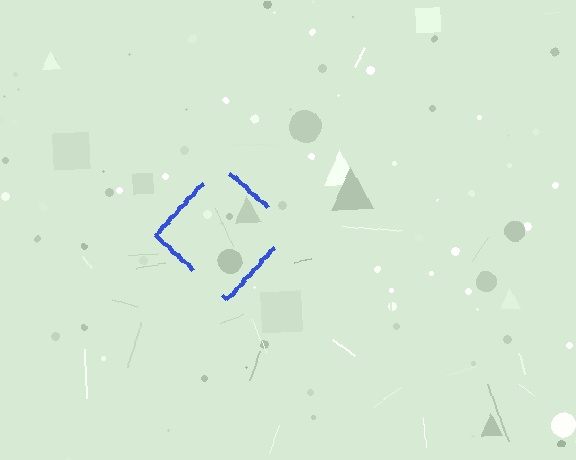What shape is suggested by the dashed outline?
The dashed outline suggests a diamond.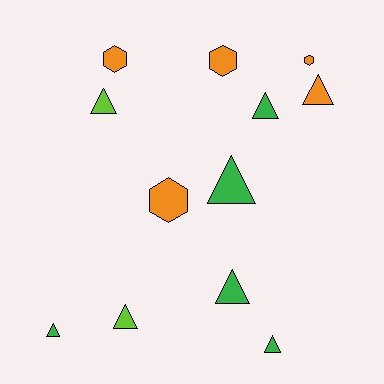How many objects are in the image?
There are 12 objects.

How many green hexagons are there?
There are no green hexagons.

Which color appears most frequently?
Green, with 5 objects.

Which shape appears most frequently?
Triangle, with 8 objects.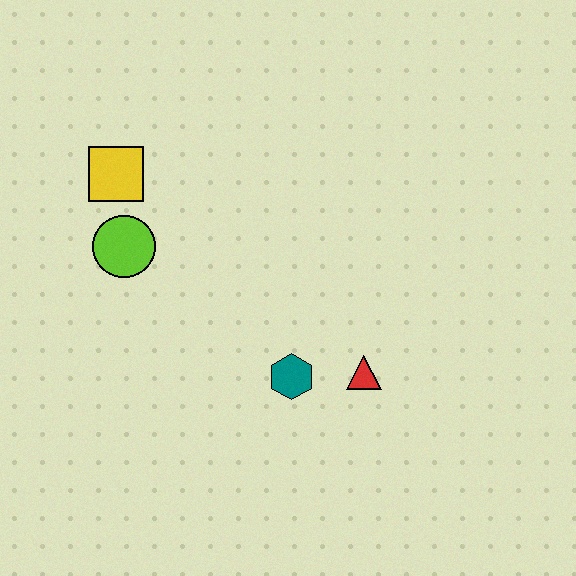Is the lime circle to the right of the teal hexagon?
No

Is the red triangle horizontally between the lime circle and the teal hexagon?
No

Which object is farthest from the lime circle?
The red triangle is farthest from the lime circle.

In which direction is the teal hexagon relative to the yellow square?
The teal hexagon is below the yellow square.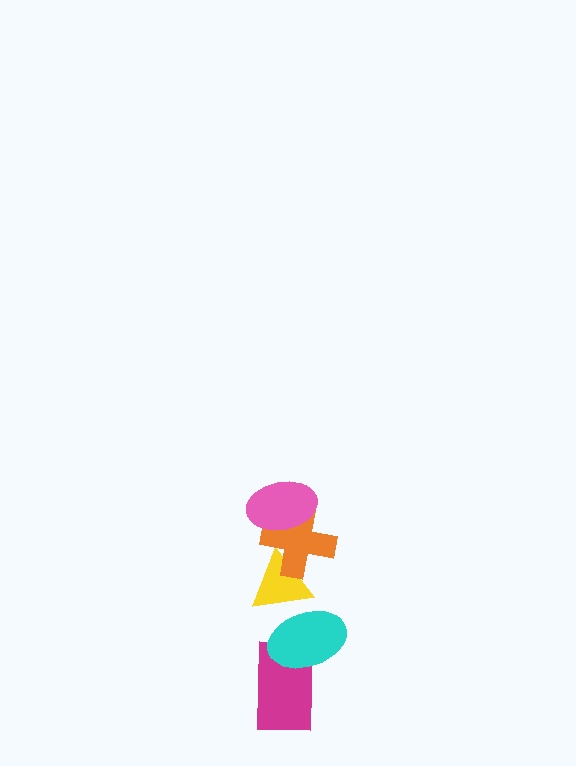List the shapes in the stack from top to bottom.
From top to bottom: the pink ellipse, the orange cross, the yellow triangle, the cyan ellipse, the magenta rectangle.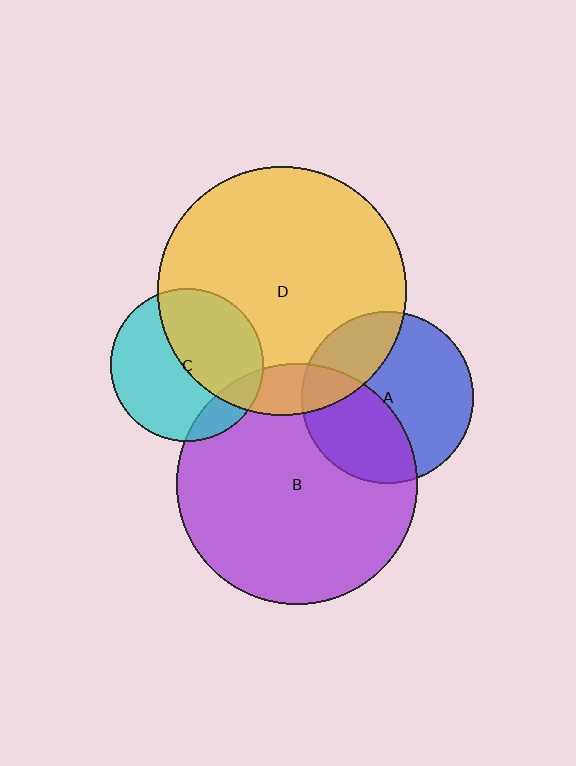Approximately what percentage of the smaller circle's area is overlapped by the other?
Approximately 45%.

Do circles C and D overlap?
Yes.